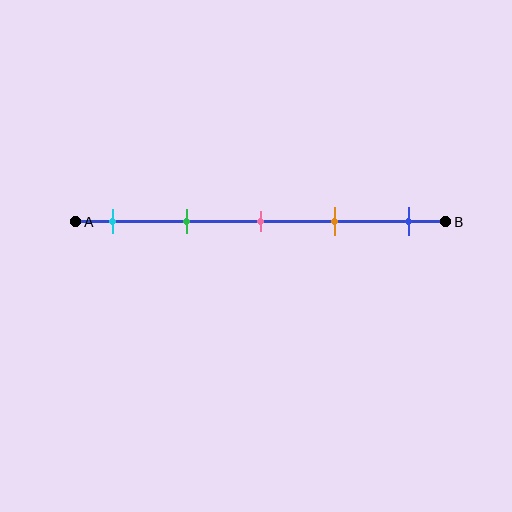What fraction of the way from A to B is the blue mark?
The blue mark is approximately 90% (0.9) of the way from A to B.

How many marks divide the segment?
There are 5 marks dividing the segment.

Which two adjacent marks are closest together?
The pink and orange marks are the closest adjacent pair.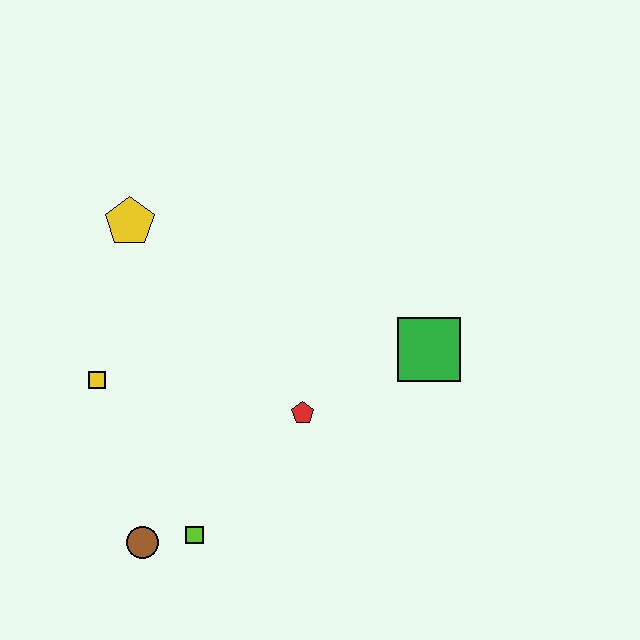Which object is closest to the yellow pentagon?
The yellow square is closest to the yellow pentagon.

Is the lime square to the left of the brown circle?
No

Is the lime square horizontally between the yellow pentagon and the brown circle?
No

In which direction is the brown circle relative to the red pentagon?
The brown circle is to the left of the red pentagon.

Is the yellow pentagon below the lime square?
No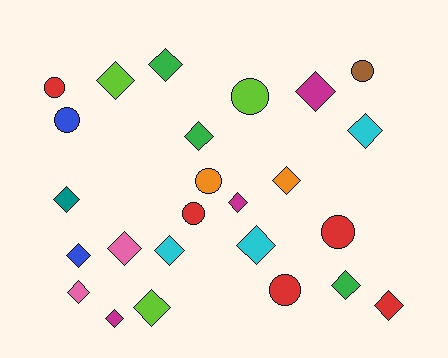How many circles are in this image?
There are 8 circles.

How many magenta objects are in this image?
There are 3 magenta objects.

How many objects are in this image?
There are 25 objects.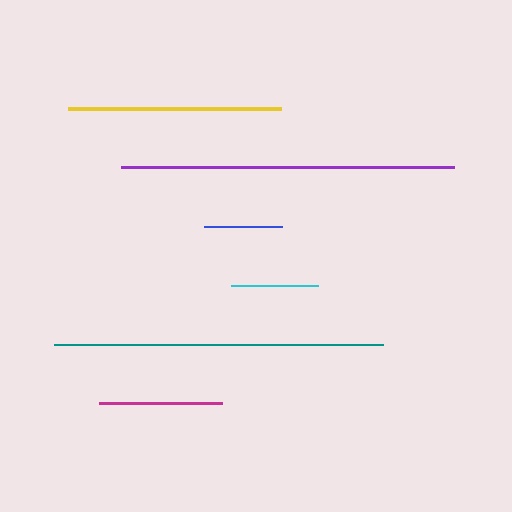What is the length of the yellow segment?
The yellow segment is approximately 213 pixels long.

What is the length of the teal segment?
The teal segment is approximately 329 pixels long.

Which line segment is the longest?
The purple line is the longest at approximately 333 pixels.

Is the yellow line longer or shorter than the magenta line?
The yellow line is longer than the magenta line.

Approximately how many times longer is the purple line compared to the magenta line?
The purple line is approximately 2.7 times the length of the magenta line.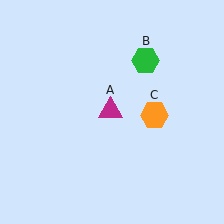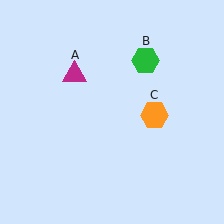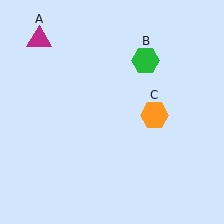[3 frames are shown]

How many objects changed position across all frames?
1 object changed position: magenta triangle (object A).